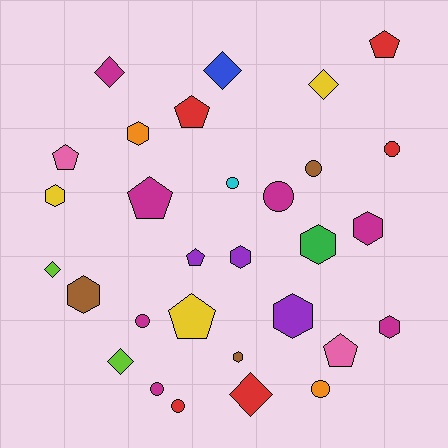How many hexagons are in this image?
There are 9 hexagons.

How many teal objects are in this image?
There are no teal objects.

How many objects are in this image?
There are 30 objects.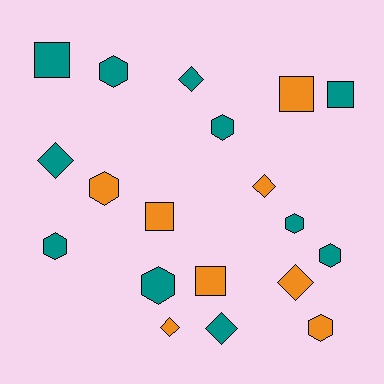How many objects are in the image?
There are 19 objects.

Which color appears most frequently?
Teal, with 11 objects.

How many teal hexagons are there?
There are 6 teal hexagons.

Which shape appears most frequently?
Hexagon, with 8 objects.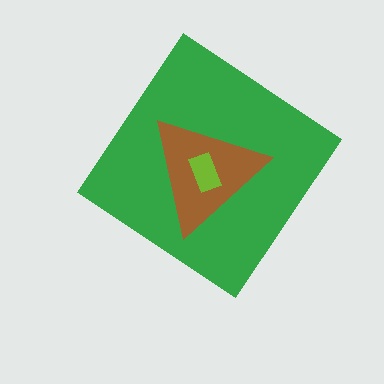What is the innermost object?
The lime rectangle.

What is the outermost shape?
The green diamond.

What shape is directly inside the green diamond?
The brown triangle.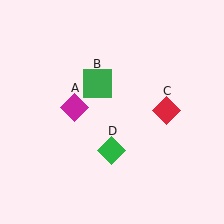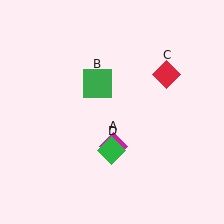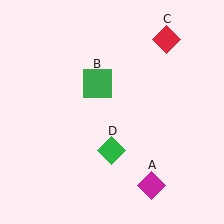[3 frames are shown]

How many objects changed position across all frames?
2 objects changed position: magenta diamond (object A), red diamond (object C).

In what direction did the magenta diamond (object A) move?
The magenta diamond (object A) moved down and to the right.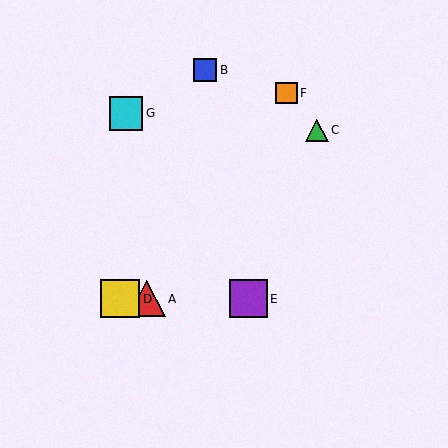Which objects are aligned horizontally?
Objects A, D, E are aligned horizontally.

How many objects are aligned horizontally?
3 objects (A, D, E) are aligned horizontally.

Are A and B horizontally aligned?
No, A is at y≈299 and B is at y≈70.